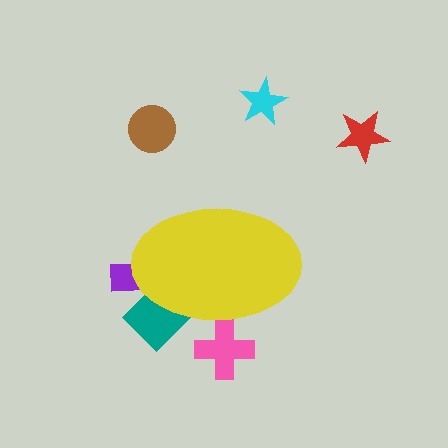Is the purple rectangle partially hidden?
Yes, the purple rectangle is partially hidden behind the yellow ellipse.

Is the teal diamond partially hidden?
Yes, the teal diamond is partially hidden behind the yellow ellipse.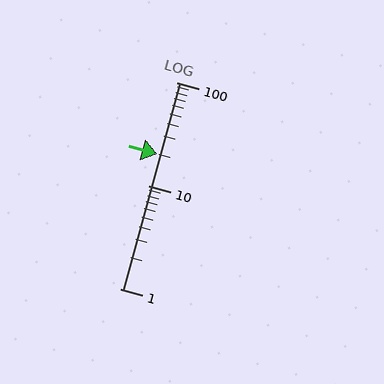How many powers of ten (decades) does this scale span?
The scale spans 2 decades, from 1 to 100.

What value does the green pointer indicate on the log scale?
The pointer indicates approximately 20.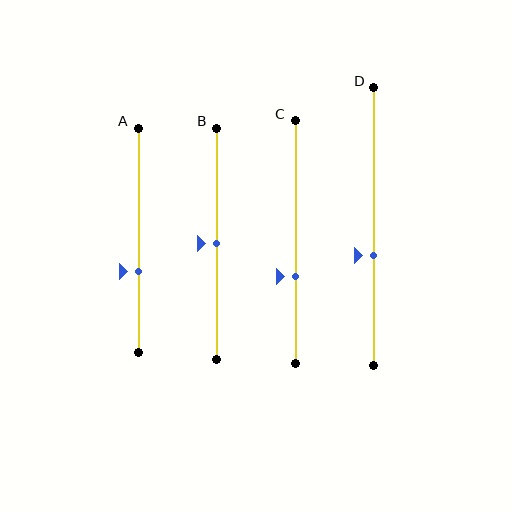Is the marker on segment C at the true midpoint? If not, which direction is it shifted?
No, the marker on segment C is shifted downward by about 14% of the segment length.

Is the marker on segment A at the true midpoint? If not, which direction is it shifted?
No, the marker on segment A is shifted downward by about 14% of the segment length.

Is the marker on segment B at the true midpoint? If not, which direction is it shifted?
Yes, the marker on segment B is at the true midpoint.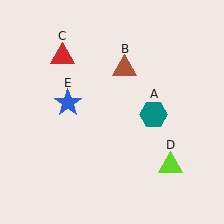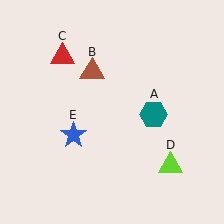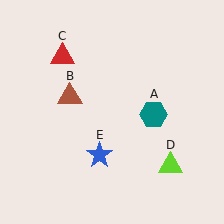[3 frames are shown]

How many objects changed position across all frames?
2 objects changed position: brown triangle (object B), blue star (object E).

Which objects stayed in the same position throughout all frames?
Teal hexagon (object A) and red triangle (object C) and lime triangle (object D) remained stationary.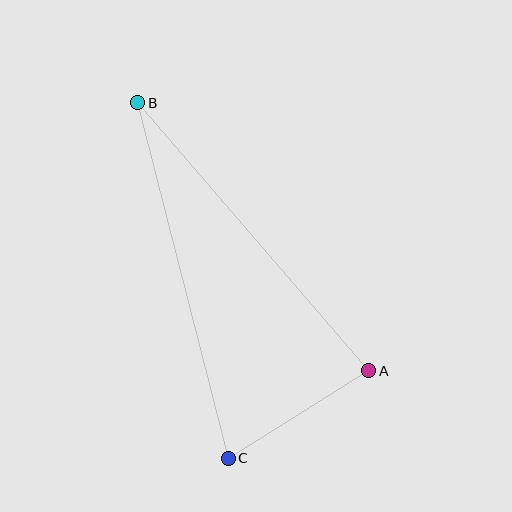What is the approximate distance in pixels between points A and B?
The distance between A and B is approximately 354 pixels.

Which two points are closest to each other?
Points A and C are closest to each other.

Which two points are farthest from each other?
Points B and C are farthest from each other.